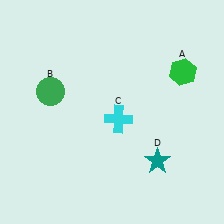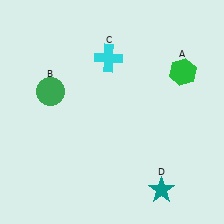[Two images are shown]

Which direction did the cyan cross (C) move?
The cyan cross (C) moved up.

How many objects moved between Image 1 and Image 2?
2 objects moved between the two images.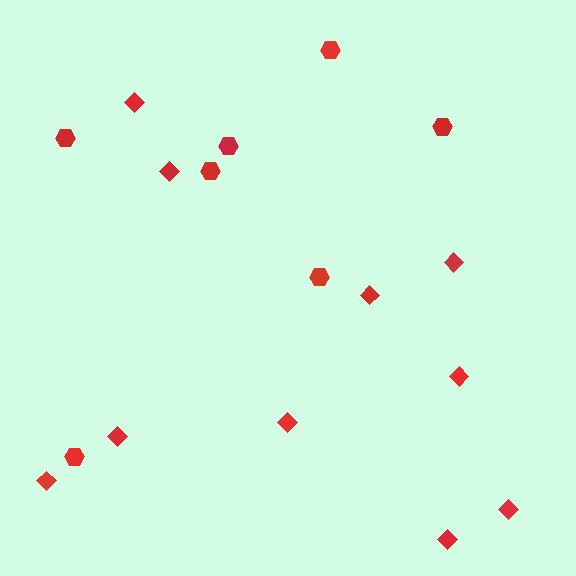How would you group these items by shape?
There are 2 groups: one group of hexagons (7) and one group of diamonds (10).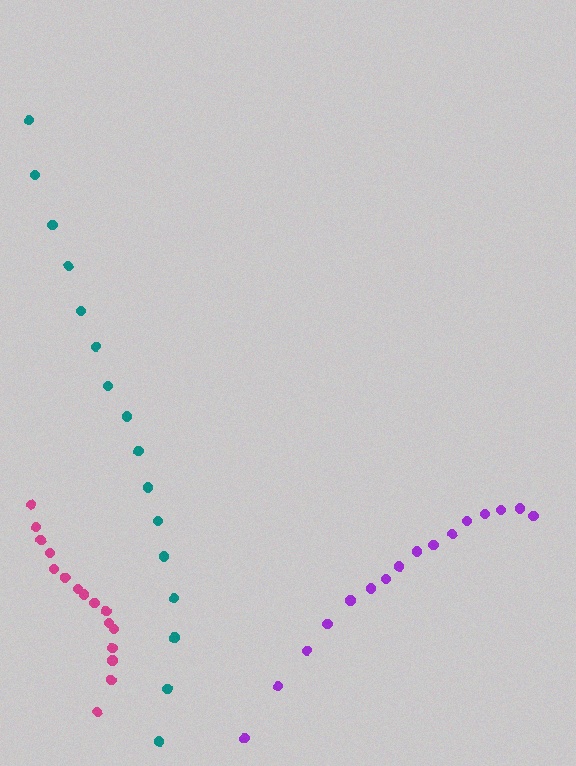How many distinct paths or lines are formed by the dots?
There are 3 distinct paths.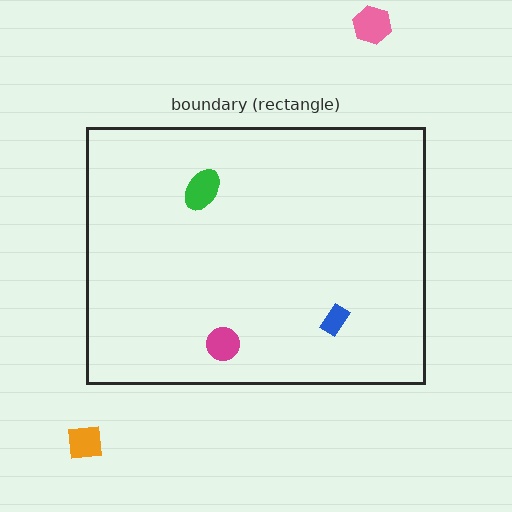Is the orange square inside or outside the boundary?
Outside.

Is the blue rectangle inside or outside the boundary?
Inside.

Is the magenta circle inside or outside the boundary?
Inside.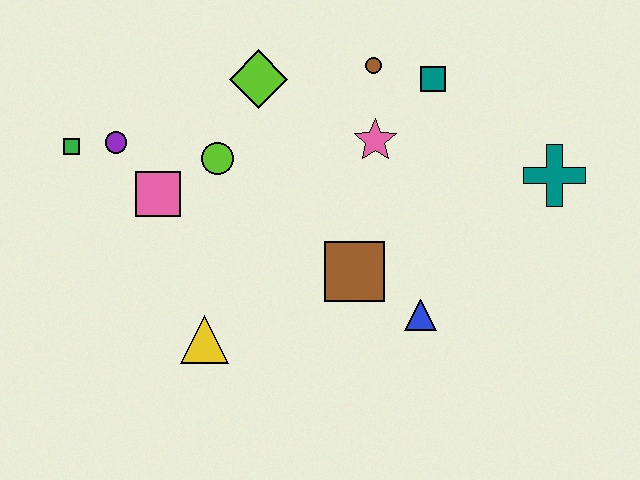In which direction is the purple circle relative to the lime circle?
The purple circle is to the left of the lime circle.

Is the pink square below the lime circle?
Yes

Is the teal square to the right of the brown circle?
Yes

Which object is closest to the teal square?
The brown circle is closest to the teal square.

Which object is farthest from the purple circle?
The teal cross is farthest from the purple circle.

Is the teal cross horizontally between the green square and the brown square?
No